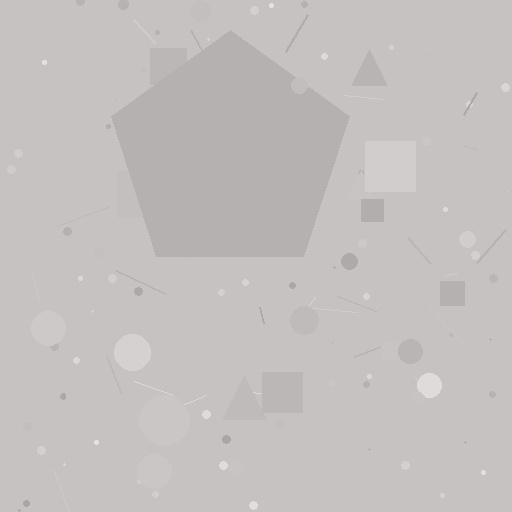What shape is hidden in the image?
A pentagon is hidden in the image.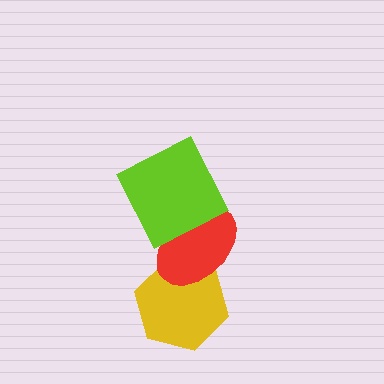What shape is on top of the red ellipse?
The lime square is on top of the red ellipse.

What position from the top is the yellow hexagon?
The yellow hexagon is 3rd from the top.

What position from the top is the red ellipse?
The red ellipse is 2nd from the top.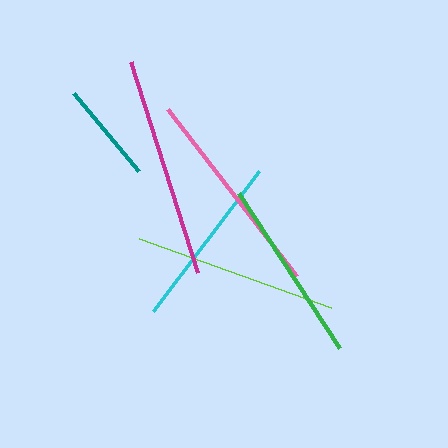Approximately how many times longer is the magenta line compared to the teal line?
The magenta line is approximately 2.2 times the length of the teal line.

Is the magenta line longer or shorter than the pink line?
The magenta line is longer than the pink line.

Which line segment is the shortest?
The teal line is the shortest at approximately 102 pixels.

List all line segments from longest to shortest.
From longest to shortest: magenta, pink, lime, green, cyan, teal.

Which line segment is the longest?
The magenta line is the longest at approximately 222 pixels.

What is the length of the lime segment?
The lime segment is approximately 204 pixels long.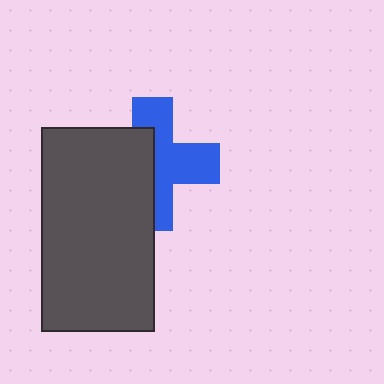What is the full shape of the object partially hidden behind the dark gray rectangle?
The partially hidden object is a blue cross.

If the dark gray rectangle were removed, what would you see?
You would see the complete blue cross.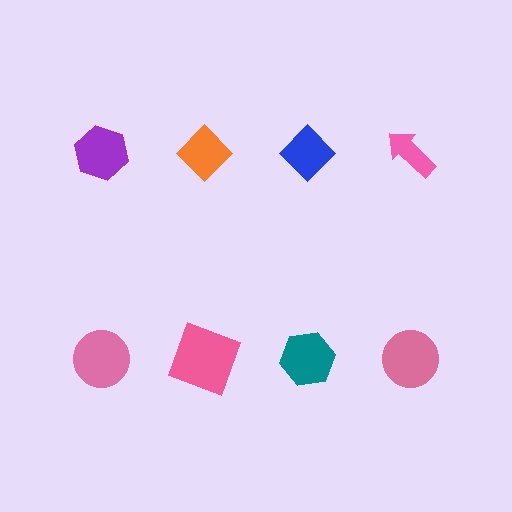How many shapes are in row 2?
4 shapes.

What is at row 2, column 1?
A pink circle.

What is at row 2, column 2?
A pink square.